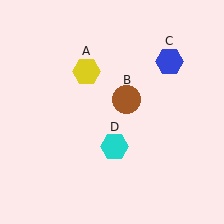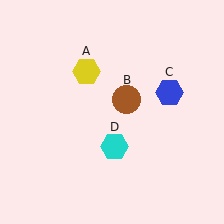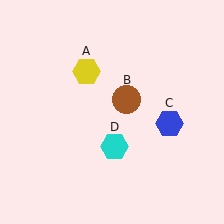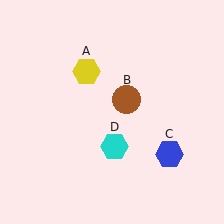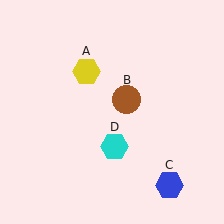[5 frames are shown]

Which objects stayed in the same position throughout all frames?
Yellow hexagon (object A) and brown circle (object B) and cyan hexagon (object D) remained stationary.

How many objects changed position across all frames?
1 object changed position: blue hexagon (object C).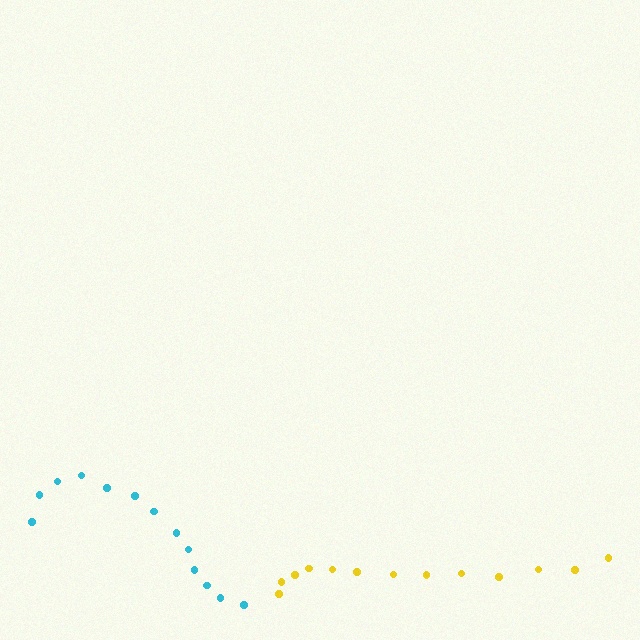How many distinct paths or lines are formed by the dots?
There are 2 distinct paths.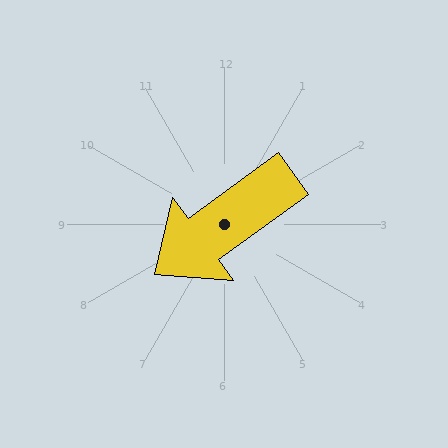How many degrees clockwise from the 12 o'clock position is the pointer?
Approximately 234 degrees.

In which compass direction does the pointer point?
Southwest.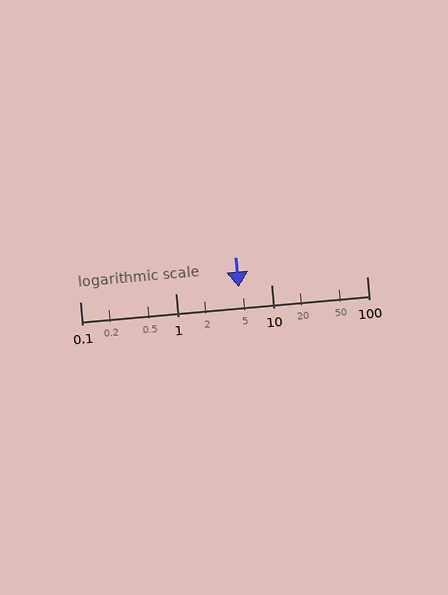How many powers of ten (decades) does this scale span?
The scale spans 3 decades, from 0.1 to 100.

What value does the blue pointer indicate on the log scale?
The pointer indicates approximately 4.6.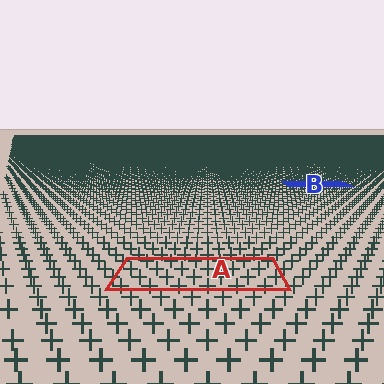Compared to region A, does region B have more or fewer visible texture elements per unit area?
Region B has more texture elements per unit area — they are packed more densely because it is farther away.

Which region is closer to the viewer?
Region A is closer. The texture elements there are larger and more spread out.